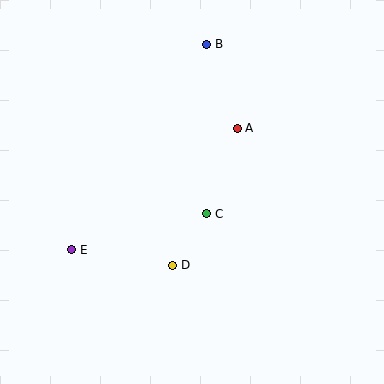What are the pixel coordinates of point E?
Point E is at (72, 250).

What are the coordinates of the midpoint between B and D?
The midpoint between B and D is at (190, 155).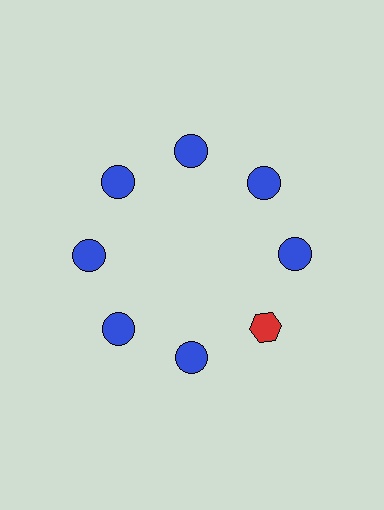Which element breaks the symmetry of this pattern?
The red hexagon at roughly the 4 o'clock position breaks the symmetry. All other shapes are blue circles.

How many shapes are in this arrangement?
There are 8 shapes arranged in a ring pattern.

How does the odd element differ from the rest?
It differs in both color (red instead of blue) and shape (hexagon instead of circle).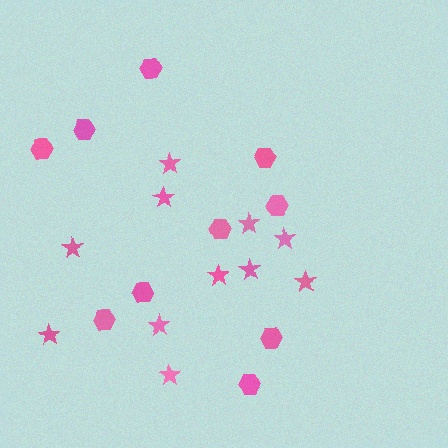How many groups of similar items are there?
There are 2 groups: one group of stars (11) and one group of hexagons (10).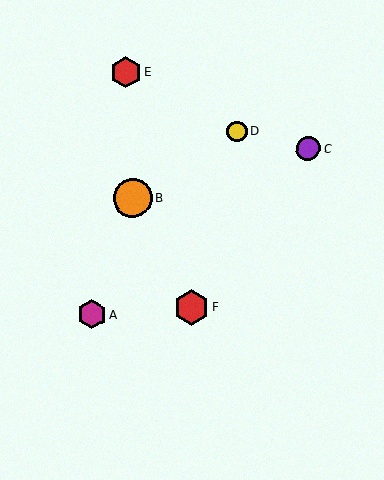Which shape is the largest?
The orange circle (labeled B) is the largest.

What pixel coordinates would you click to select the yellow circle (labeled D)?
Click at (237, 131) to select the yellow circle D.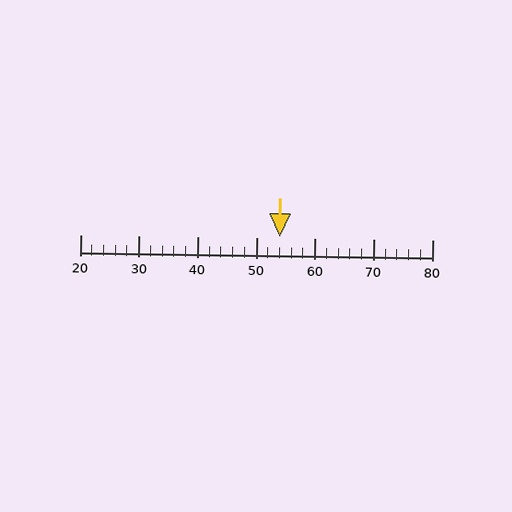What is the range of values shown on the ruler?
The ruler shows values from 20 to 80.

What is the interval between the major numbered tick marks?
The major tick marks are spaced 10 units apart.